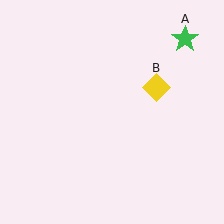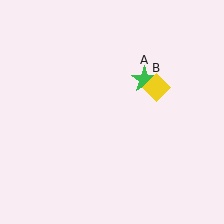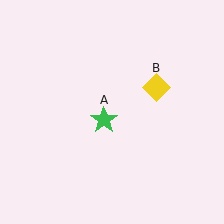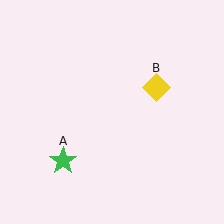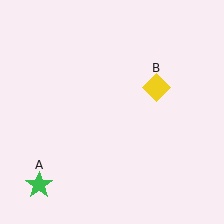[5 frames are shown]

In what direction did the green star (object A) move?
The green star (object A) moved down and to the left.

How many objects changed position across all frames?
1 object changed position: green star (object A).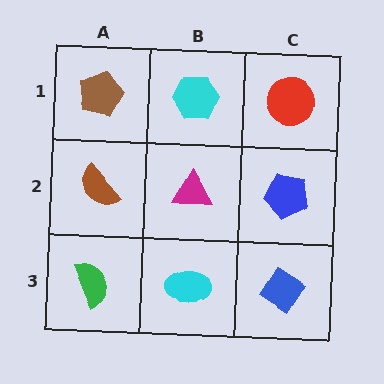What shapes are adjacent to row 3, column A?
A brown semicircle (row 2, column A), a cyan ellipse (row 3, column B).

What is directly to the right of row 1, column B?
A red circle.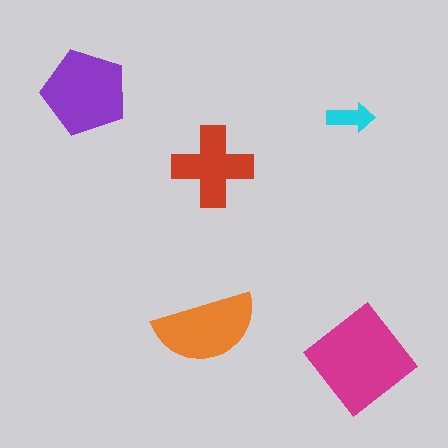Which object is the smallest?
The cyan arrow.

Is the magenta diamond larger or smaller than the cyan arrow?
Larger.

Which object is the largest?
The magenta diamond.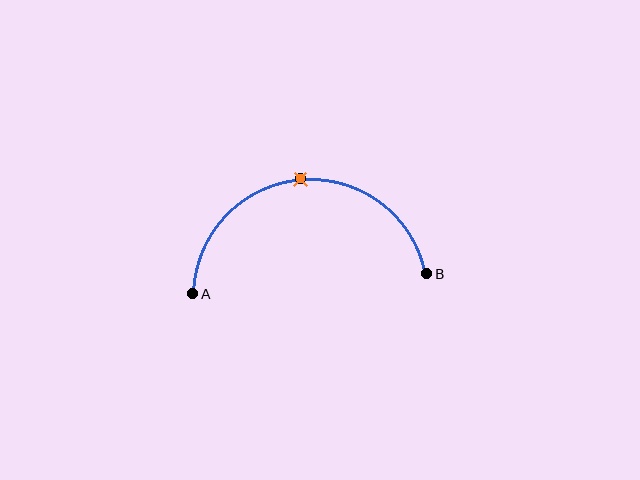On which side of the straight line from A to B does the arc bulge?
The arc bulges above the straight line connecting A and B.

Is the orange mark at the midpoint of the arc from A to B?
Yes. The orange mark lies on the arc at equal arc-length from both A and B — it is the arc midpoint.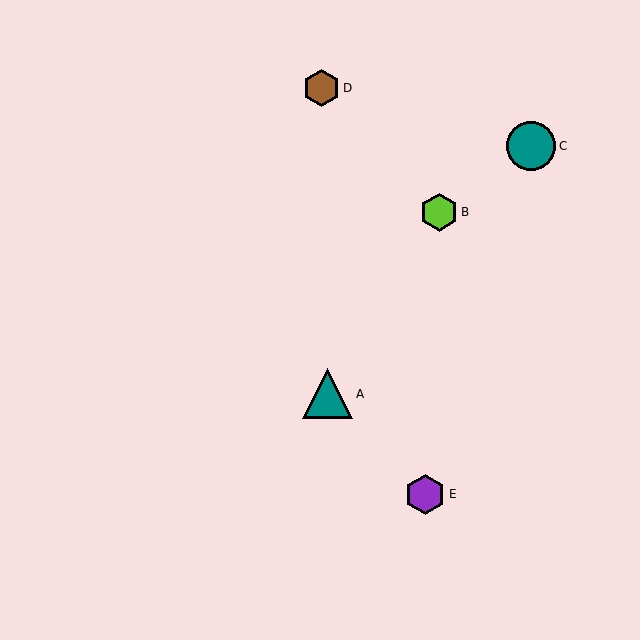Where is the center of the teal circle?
The center of the teal circle is at (531, 146).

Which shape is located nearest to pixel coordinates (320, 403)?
The teal triangle (labeled A) at (328, 394) is nearest to that location.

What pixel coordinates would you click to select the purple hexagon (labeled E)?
Click at (425, 494) to select the purple hexagon E.